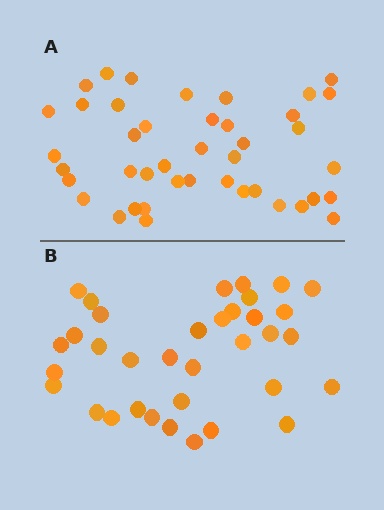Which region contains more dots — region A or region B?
Region A (the top region) has more dots.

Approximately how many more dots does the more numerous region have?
Region A has roughly 8 or so more dots than region B.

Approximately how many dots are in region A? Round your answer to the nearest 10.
About 40 dots. (The exact count is 42, which rounds to 40.)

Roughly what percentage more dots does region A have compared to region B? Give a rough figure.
About 20% more.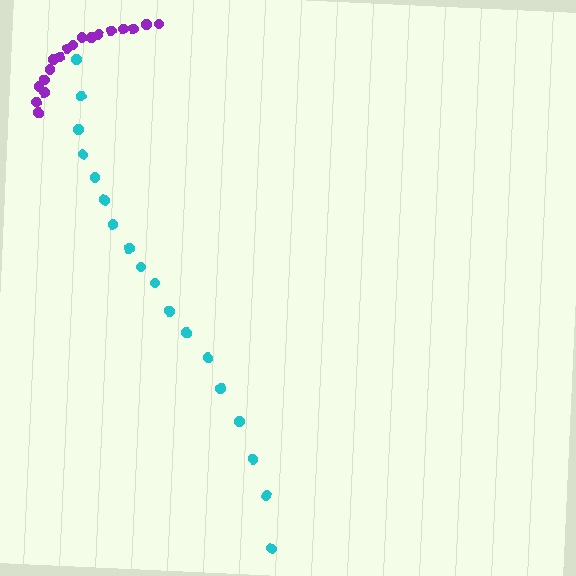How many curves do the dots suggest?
There are 2 distinct paths.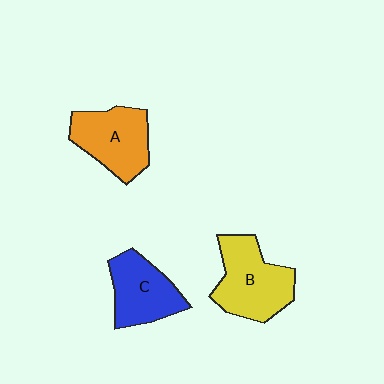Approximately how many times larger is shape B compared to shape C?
Approximately 1.2 times.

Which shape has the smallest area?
Shape C (blue).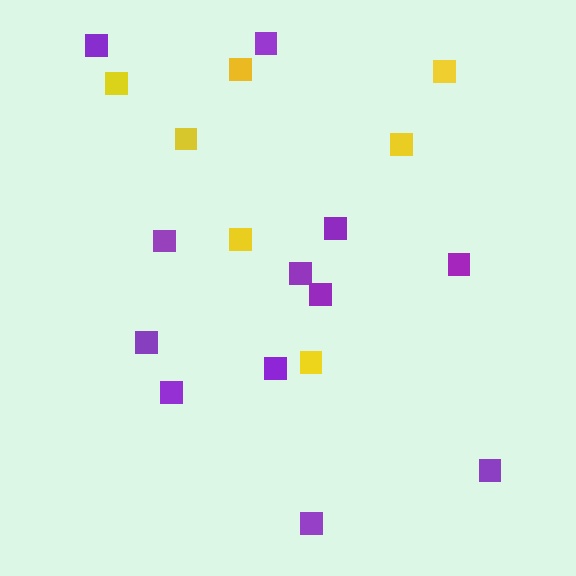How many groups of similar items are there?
There are 2 groups: one group of yellow squares (7) and one group of purple squares (12).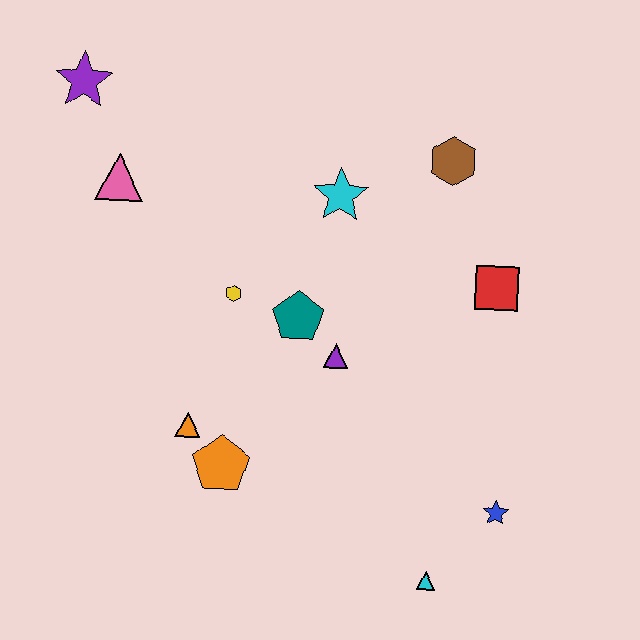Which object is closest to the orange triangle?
The orange pentagon is closest to the orange triangle.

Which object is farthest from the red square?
The purple star is farthest from the red square.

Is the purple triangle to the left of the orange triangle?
No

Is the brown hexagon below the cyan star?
No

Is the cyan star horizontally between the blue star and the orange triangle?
Yes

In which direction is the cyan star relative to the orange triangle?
The cyan star is above the orange triangle.